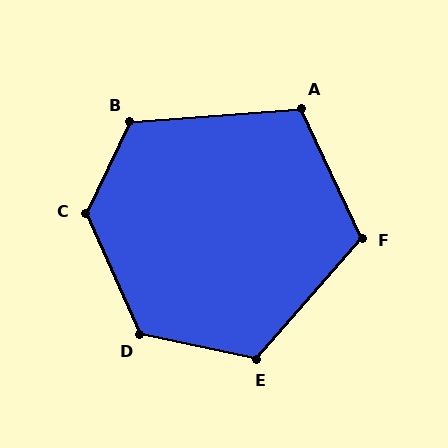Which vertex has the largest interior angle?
C, at approximately 130 degrees.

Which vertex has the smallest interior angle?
A, at approximately 111 degrees.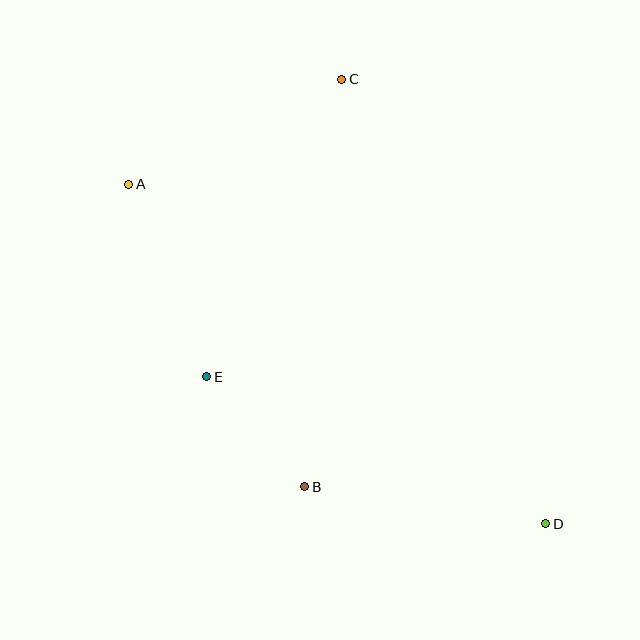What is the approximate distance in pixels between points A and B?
The distance between A and B is approximately 350 pixels.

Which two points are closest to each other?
Points B and E are closest to each other.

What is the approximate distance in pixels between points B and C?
The distance between B and C is approximately 409 pixels.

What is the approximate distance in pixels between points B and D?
The distance between B and D is approximately 244 pixels.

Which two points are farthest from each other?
Points A and D are farthest from each other.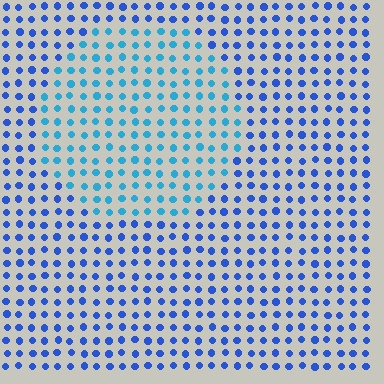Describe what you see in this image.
The image is filled with small blue elements in a uniform arrangement. A circle-shaped region is visible where the elements are tinted to a slightly different hue, forming a subtle color boundary.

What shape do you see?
I see a circle.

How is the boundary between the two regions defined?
The boundary is defined purely by a slight shift in hue (about 30 degrees). Spacing, size, and orientation are identical on both sides.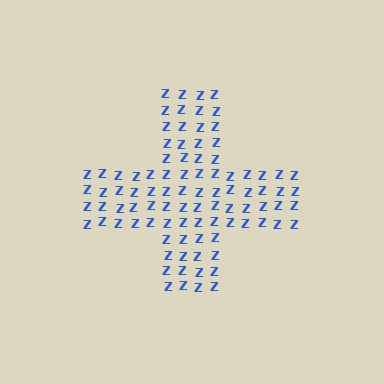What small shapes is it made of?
It is made of small letter Z's.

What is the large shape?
The large shape is a cross.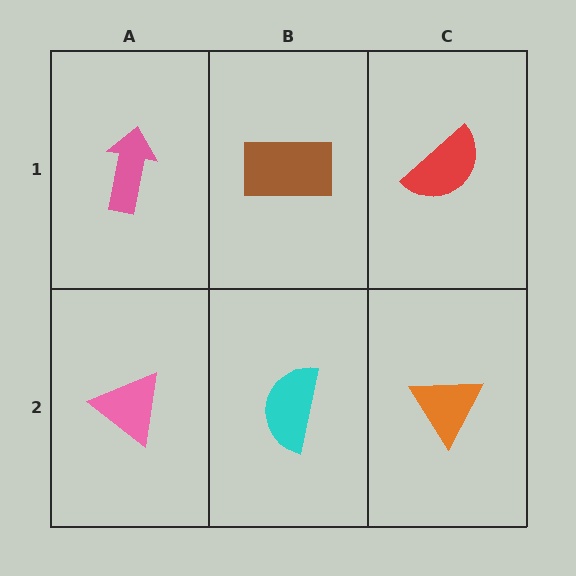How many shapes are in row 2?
3 shapes.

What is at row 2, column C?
An orange triangle.